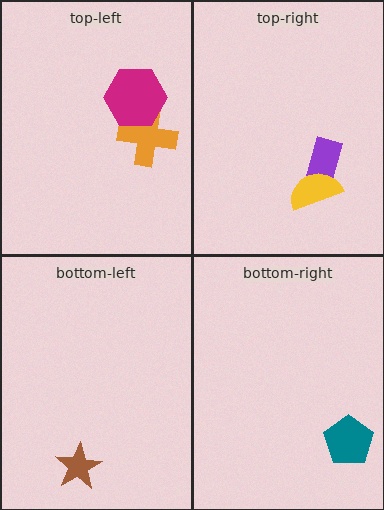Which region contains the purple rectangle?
The top-right region.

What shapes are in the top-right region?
The purple rectangle, the yellow semicircle.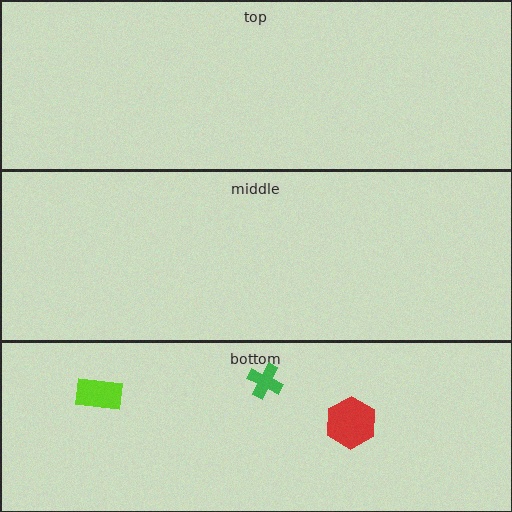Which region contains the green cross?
The bottom region.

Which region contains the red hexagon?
The bottom region.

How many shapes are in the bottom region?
3.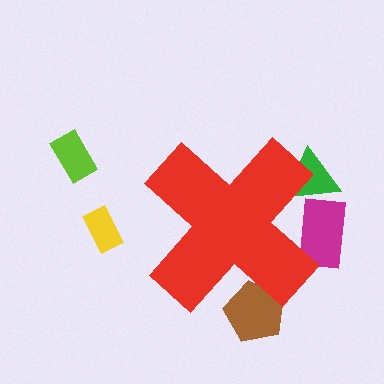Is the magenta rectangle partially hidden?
Yes, the magenta rectangle is partially hidden behind the red cross.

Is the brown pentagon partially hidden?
Yes, the brown pentagon is partially hidden behind the red cross.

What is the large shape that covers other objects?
A red cross.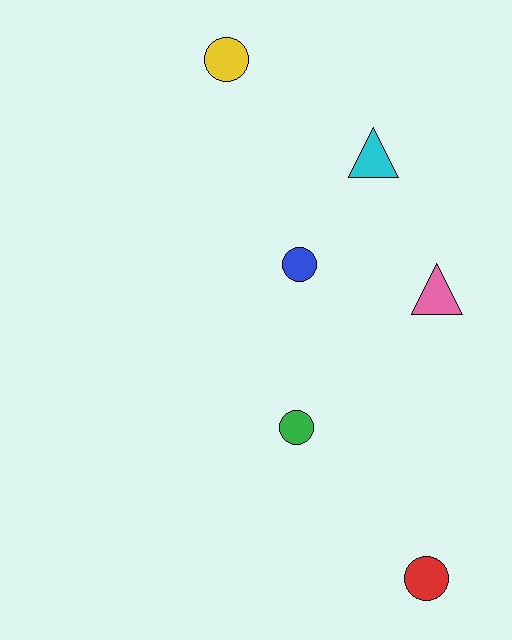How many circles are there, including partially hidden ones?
There are 4 circles.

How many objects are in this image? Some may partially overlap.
There are 6 objects.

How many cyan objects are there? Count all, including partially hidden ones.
There is 1 cyan object.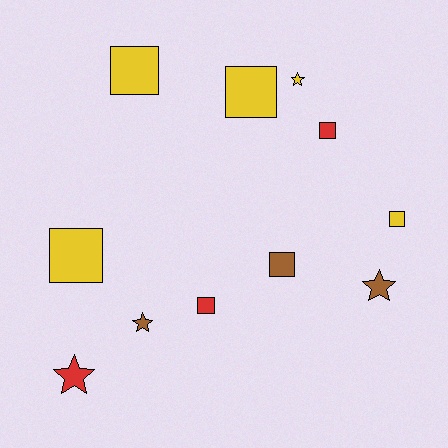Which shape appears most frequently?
Square, with 7 objects.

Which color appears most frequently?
Yellow, with 5 objects.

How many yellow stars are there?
There is 1 yellow star.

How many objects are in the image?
There are 11 objects.